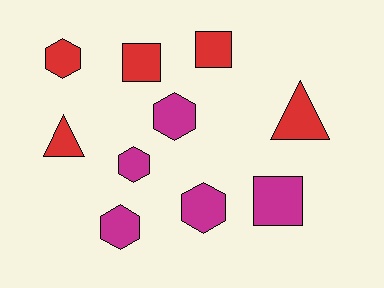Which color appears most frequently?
Red, with 5 objects.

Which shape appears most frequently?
Hexagon, with 5 objects.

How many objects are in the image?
There are 10 objects.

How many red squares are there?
There are 2 red squares.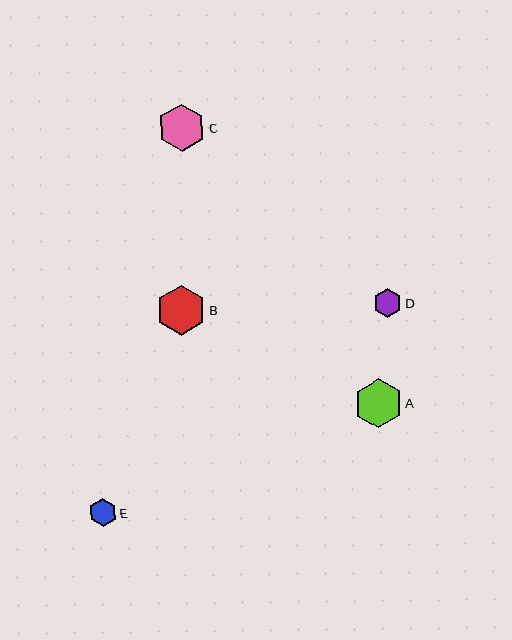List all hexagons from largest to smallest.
From largest to smallest: B, A, C, D, E.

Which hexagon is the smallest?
Hexagon E is the smallest with a size of approximately 27 pixels.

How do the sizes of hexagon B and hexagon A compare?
Hexagon B and hexagon A are approximately the same size.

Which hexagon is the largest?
Hexagon B is the largest with a size of approximately 50 pixels.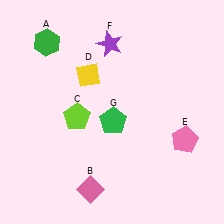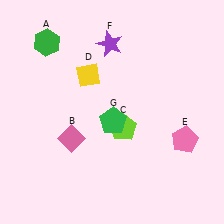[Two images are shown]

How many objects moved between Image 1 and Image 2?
2 objects moved between the two images.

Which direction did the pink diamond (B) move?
The pink diamond (B) moved up.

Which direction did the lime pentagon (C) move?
The lime pentagon (C) moved right.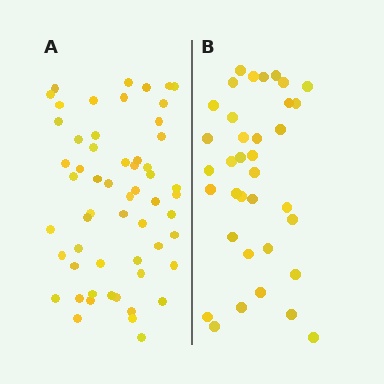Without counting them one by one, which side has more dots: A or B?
Region A (the left region) has more dots.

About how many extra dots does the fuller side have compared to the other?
Region A has approximately 20 more dots than region B.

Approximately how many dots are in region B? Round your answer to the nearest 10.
About 40 dots. (The exact count is 36, which rounds to 40.)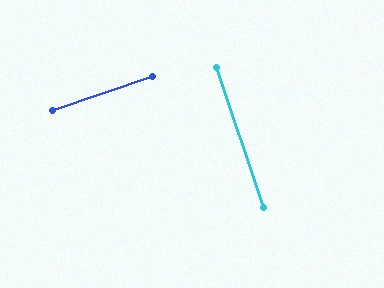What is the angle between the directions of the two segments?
Approximately 90 degrees.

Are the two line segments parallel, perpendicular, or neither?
Perpendicular — they meet at approximately 90°.